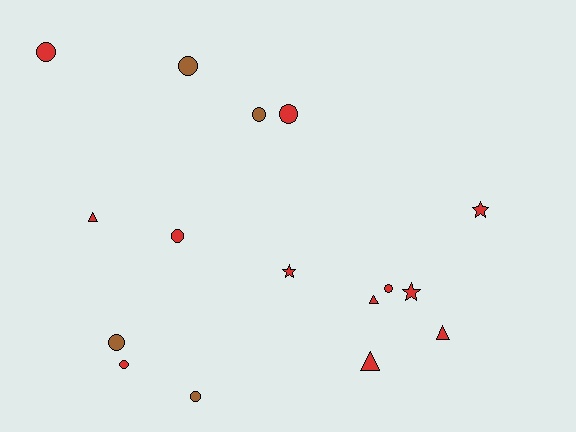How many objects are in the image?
There are 16 objects.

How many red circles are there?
There are 5 red circles.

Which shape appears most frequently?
Circle, with 9 objects.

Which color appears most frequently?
Red, with 12 objects.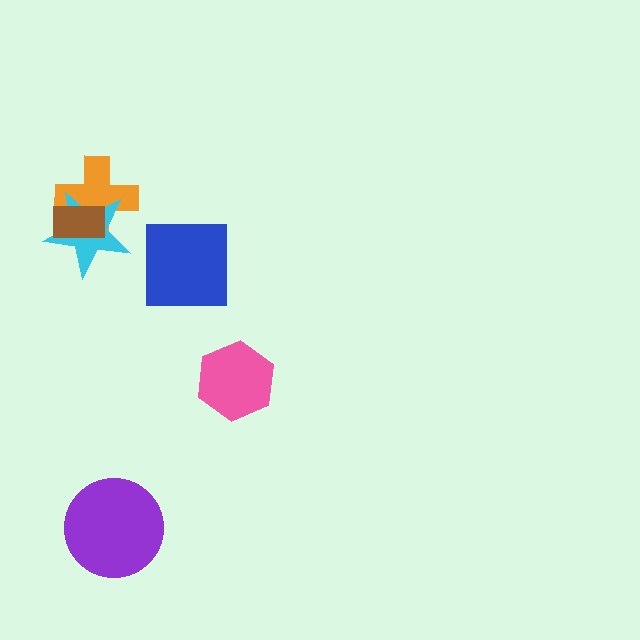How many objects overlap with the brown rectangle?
2 objects overlap with the brown rectangle.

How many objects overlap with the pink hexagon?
0 objects overlap with the pink hexagon.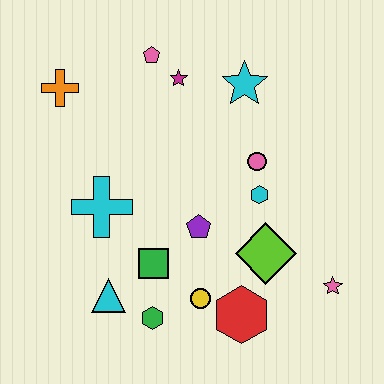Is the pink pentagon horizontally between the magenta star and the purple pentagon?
No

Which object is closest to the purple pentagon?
The green square is closest to the purple pentagon.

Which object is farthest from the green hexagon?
The pink pentagon is farthest from the green hexagon.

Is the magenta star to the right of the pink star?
No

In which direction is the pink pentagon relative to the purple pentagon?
The pink pentagon is above the purple pentagon.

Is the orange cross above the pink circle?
Yes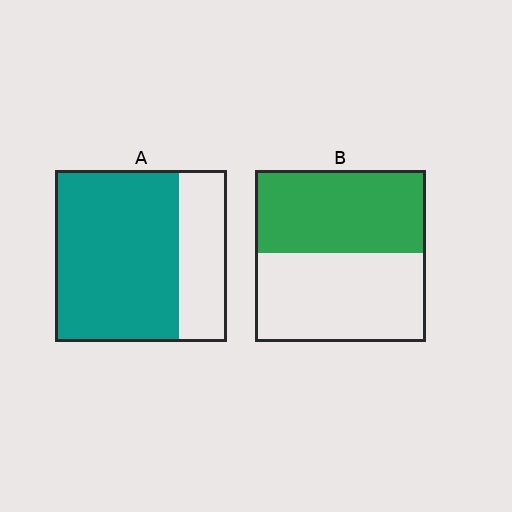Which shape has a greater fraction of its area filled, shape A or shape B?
Shape A.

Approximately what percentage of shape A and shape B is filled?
A is approximately 70% and B is approximately 50%.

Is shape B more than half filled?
Roughly half.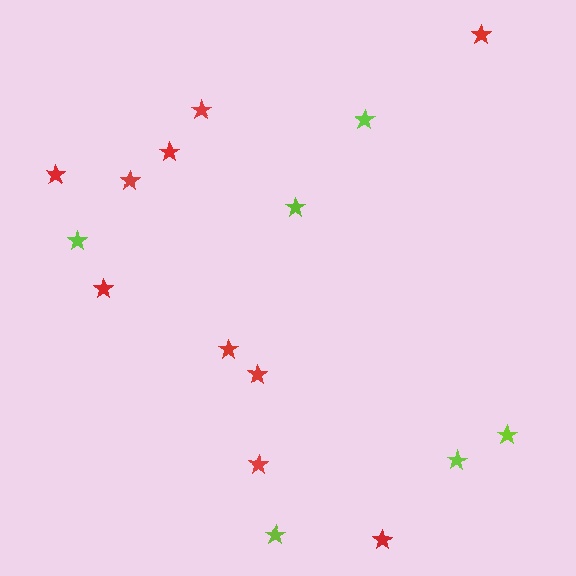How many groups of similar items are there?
There are 2 groups: one group of lime stars (6) and one group of red stars (10).